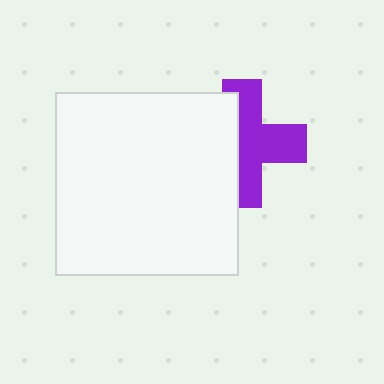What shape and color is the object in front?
The object in front is a white square.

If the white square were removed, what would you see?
You would see the complete purple cross.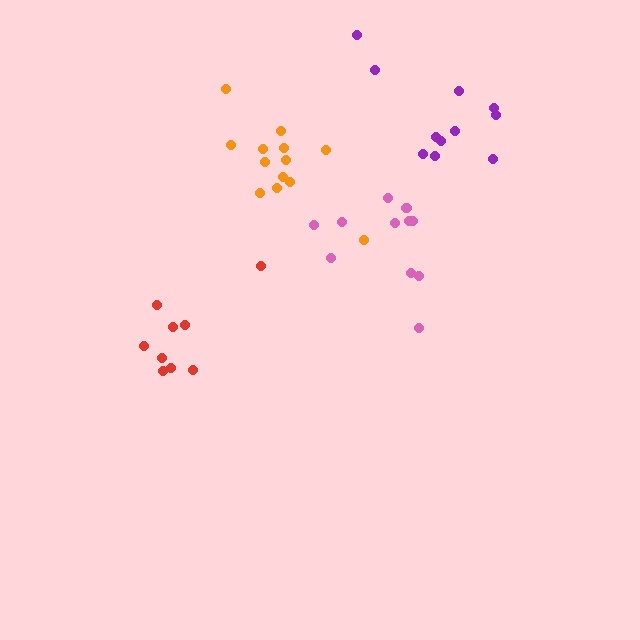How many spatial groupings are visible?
There are 4 spatial groupings.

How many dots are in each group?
Group 1: 9 dots, Group 2: 13 dots, Group 3: 11 dots, Group 4: 11 dots (44 total).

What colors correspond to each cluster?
The clusters are colored: red, orange, purple, pink.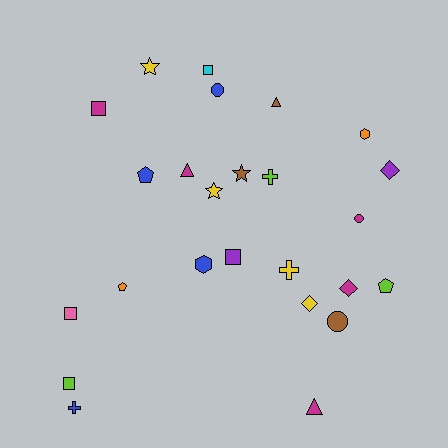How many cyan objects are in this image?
There is 1 cyan object.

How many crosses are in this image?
There are 3 crosses.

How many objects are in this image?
There are 25 objects.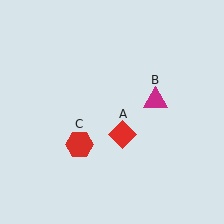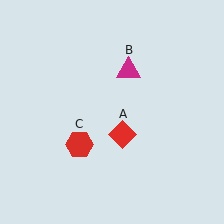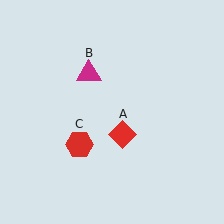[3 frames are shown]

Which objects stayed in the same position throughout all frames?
Red diamond (object A) and red hexagon (object C) remained stationary.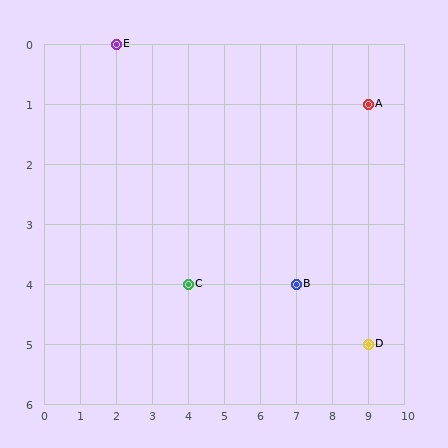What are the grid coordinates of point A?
Point A is at grid coordinates (9, 1).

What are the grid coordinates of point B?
Point B is at grid coordinates (7, 4).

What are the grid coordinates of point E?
Point E is at grid coordinates (2, 0).